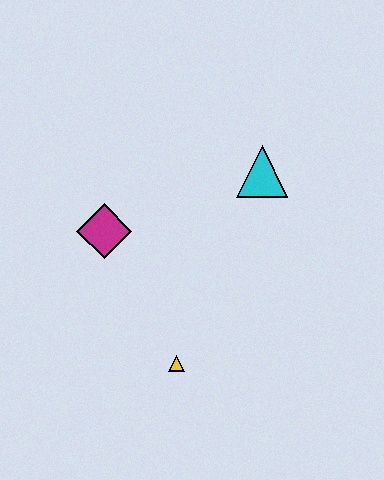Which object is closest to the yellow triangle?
The magenta diamond is closest to the yellow triangle.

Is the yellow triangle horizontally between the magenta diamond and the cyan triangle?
Yes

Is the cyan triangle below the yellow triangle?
No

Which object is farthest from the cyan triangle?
The yellow triangle is farthest from the cyan triangle.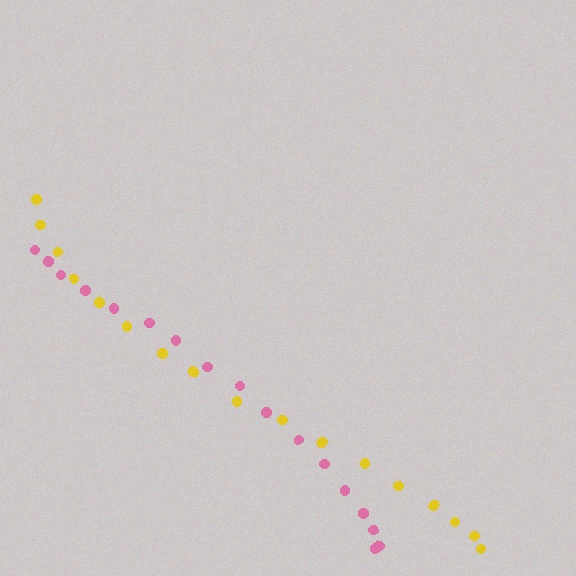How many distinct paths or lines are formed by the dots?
There are 2 distinct paths.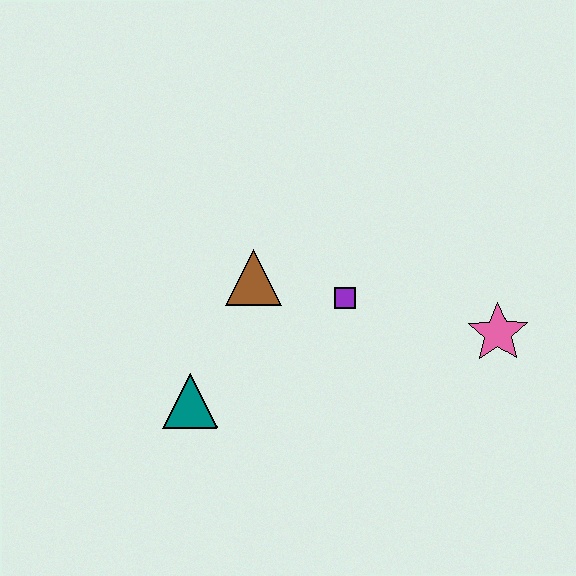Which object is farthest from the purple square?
The teal triangle is farthest from the purple square.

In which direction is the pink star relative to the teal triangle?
The pink star is to the right of the teal triangle.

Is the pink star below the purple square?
Yes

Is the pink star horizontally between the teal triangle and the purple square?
No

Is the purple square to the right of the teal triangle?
Yes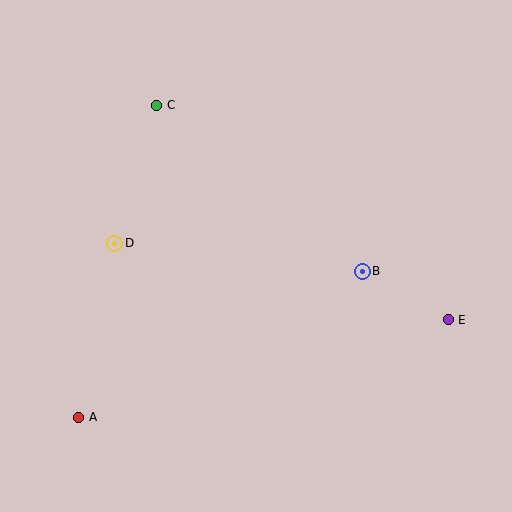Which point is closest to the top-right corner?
Point B is closest to the top-right corner.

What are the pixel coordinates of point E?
Point E is at (448, 320).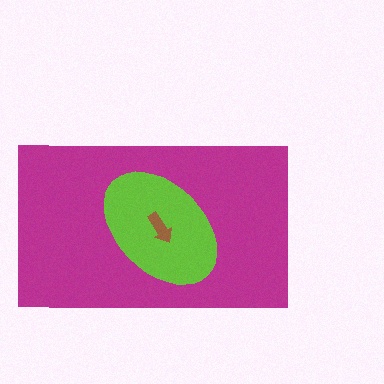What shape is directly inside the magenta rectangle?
The lime ellipse.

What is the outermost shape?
The magenta rectangle.